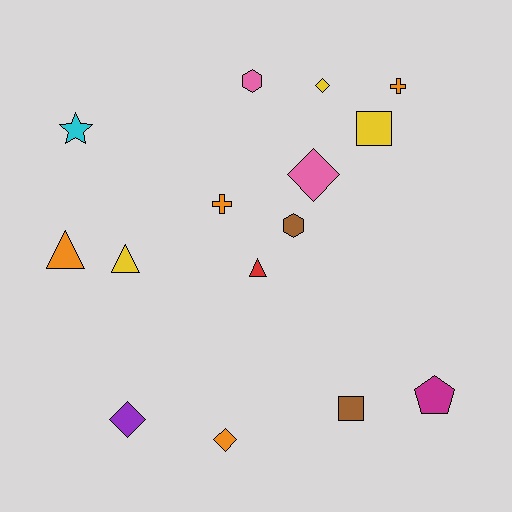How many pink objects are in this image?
There are 2 pink objects.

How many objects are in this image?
There are 15 objects.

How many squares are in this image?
There are 2 squares.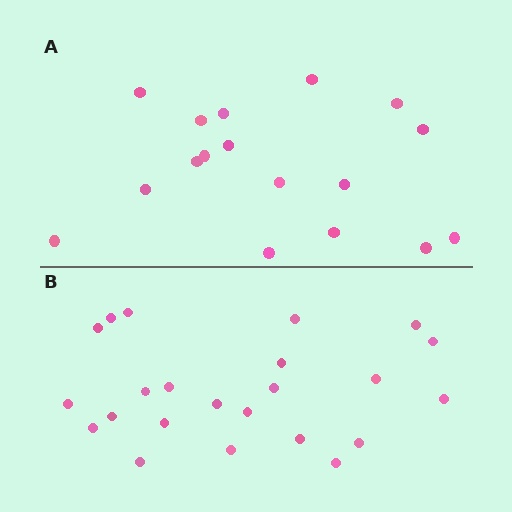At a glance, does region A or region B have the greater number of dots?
Region B (the bottom region) has more dots.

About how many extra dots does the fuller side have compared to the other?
Region B has about 6 more dots than region A.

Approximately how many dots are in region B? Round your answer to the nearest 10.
About 20 dots. (The exact count is 23, which rounds to 20.)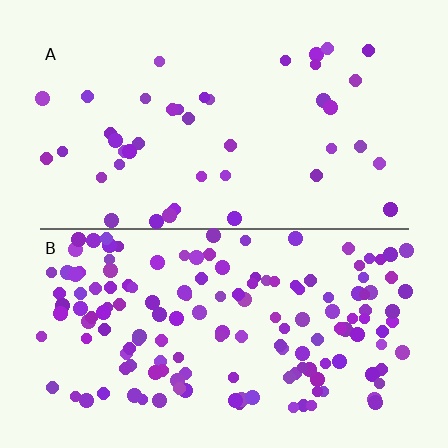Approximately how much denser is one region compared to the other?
Approximately 3.7× — region B over region A.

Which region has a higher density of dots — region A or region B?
B (the bottom).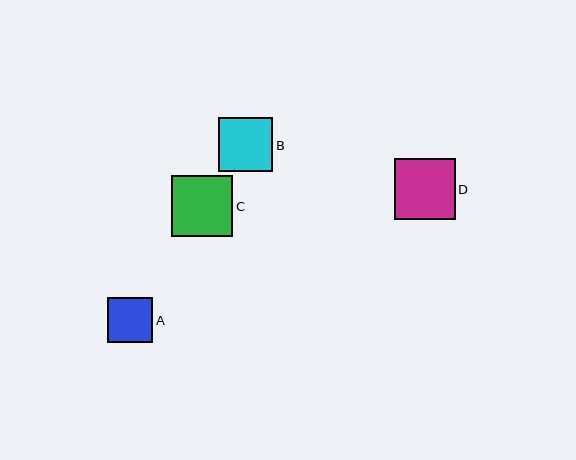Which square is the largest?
Square C is the largest with a size of approximately 61 pixels.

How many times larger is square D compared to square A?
Square D is approximately 1.3 times the size of square A.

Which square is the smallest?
Square A is the smallest with a size of approximately 45 pixels.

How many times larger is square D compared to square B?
Square D is approximately 1.1 times the size of square B.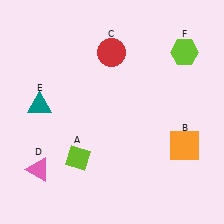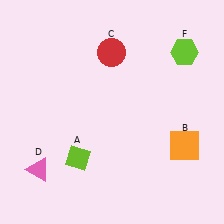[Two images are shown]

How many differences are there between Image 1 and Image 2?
There is 1 difference between the two images.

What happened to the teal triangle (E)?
The teal triangle (E) was removed in Image 2. It was in the top-left area of Image 1.